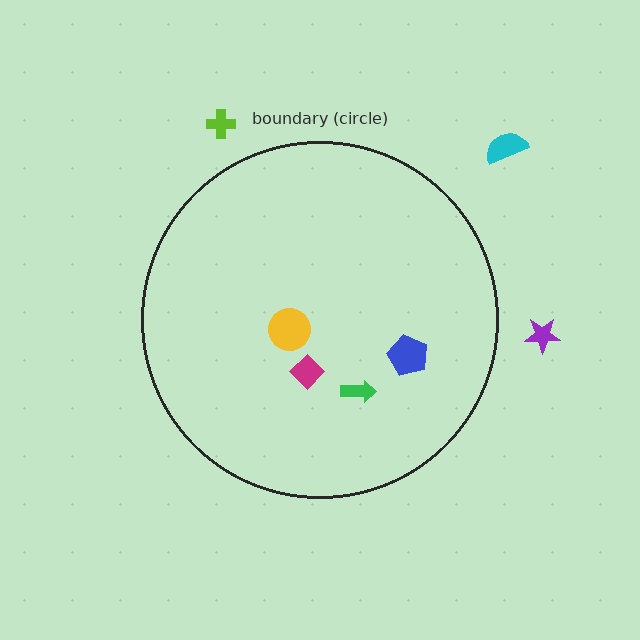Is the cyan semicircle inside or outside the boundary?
Outside.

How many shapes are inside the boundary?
4 inside, 3 outside.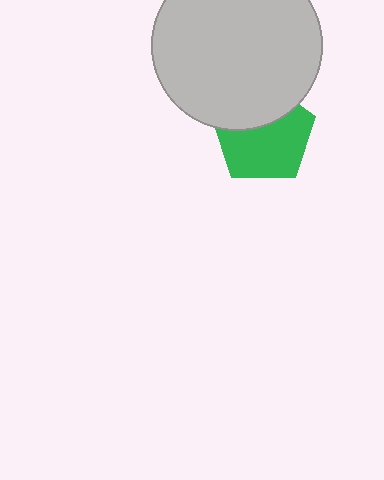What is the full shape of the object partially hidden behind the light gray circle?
The partially hidden object is a green pentagon.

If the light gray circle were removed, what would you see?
You would see the complete green pentagon.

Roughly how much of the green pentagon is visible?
About half of it is visible (roughly 63%).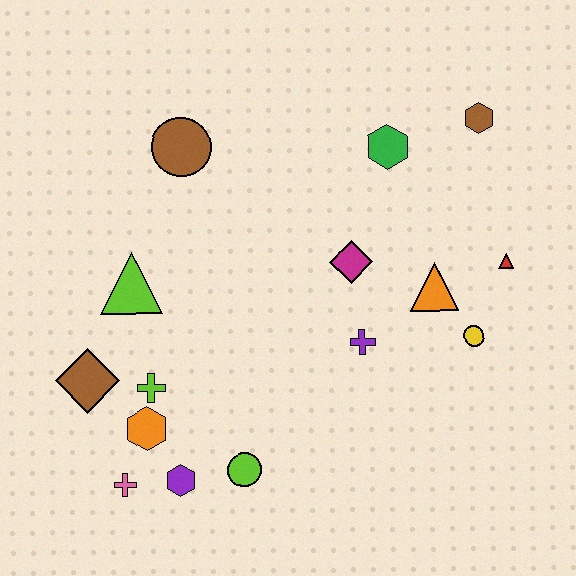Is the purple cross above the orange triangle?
No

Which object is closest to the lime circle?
The purple hexagon is closest to the lime circle.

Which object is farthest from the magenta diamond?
The pink cross is farthest from the magenta diamond.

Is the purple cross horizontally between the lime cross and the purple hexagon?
No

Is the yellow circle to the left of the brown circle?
No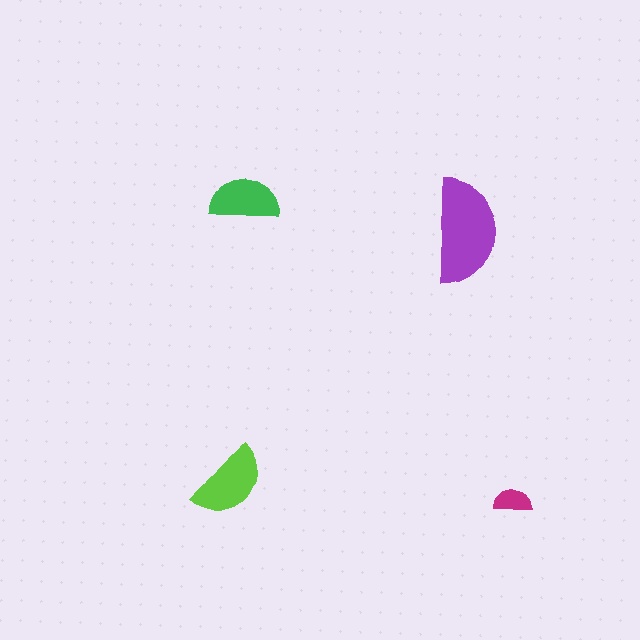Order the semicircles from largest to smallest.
the purple one, the lime one, the green one, the magenta one.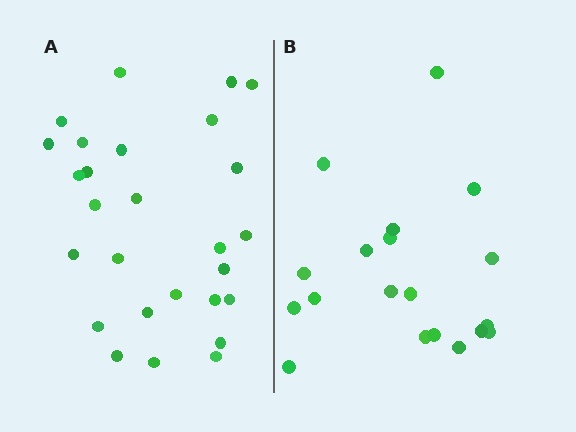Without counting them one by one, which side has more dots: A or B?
Region A (the left region) has more dots.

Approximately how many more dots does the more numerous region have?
Region A has roughly 8 or so more dots than region B.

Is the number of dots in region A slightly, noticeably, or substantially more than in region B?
Region A has noticeably more, but not dramatically so. The ratio is roughly 1.4 to 1.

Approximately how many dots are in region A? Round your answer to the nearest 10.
About 30 dots. (The exact count is 27, which rounds to 30.)